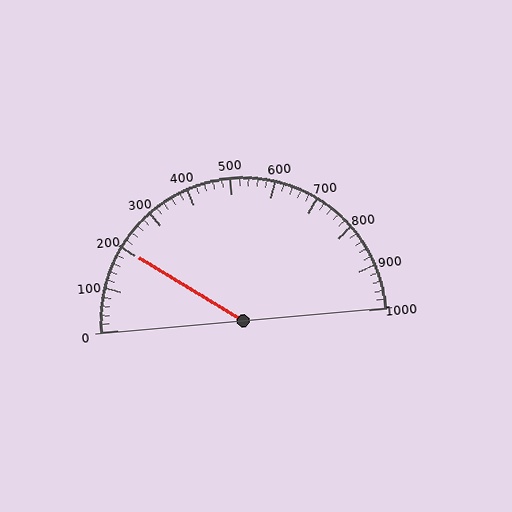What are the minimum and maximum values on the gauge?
The gauge ranges from 0 to 1000.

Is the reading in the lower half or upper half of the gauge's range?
The reading is in the lower half of the range (0 to 1000).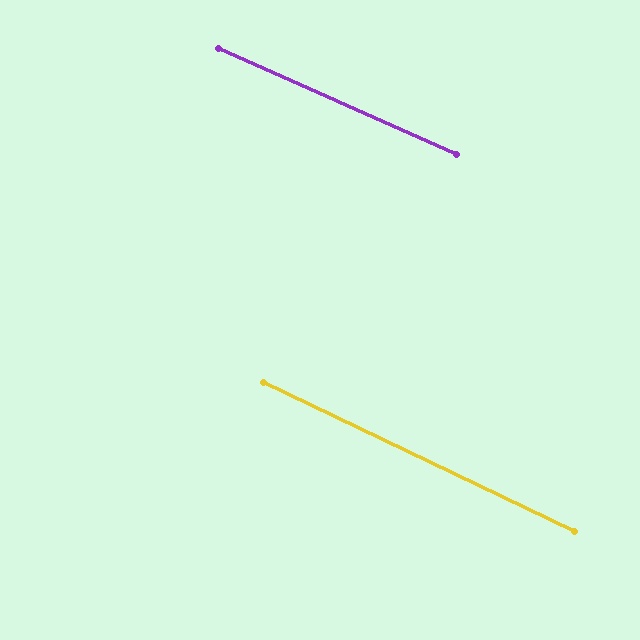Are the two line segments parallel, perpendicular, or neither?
Parallel — their directions differ by only 1.5°.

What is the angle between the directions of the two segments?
Approximately 1 degree.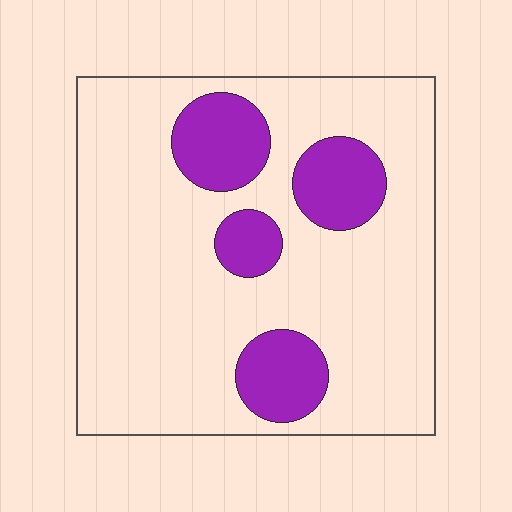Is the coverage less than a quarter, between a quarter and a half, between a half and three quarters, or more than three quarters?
Less than a quarter.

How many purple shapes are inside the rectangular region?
4.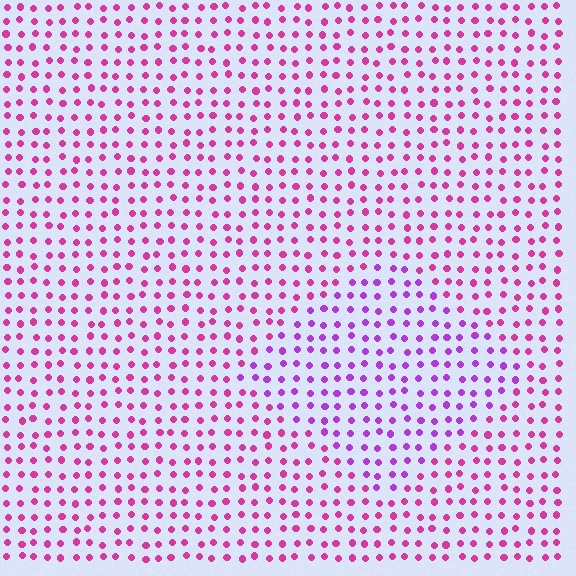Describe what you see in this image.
The image is filled with small magenta elements in a uniform arrangement. A diamond-shaped region is visible where the elements are tinted to a slightly different hue, forming a subtle color boundary.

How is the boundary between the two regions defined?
The boundary is defined purely by a slight shift in hue (about 35 degrees). Spacing, size, and orientation are identical on both sides.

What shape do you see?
I see a diamond.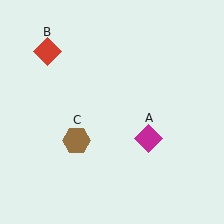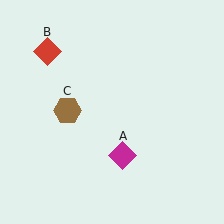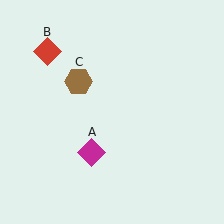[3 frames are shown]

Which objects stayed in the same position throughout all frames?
Red diamond (object B) remained stationary.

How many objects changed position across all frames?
2 objects changed position: magenta diamond (object A), brown hexagon (object C).